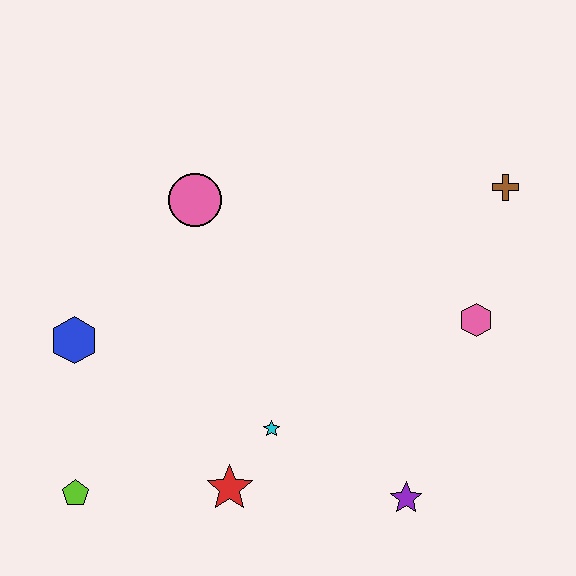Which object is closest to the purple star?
The cyan star is closest to the purple star.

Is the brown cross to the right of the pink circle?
Yes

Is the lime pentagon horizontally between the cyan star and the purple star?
No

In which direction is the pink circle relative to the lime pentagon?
The pink circle is above the lime pentagon.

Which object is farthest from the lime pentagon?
The brown cross is farthest from the lime pentagon.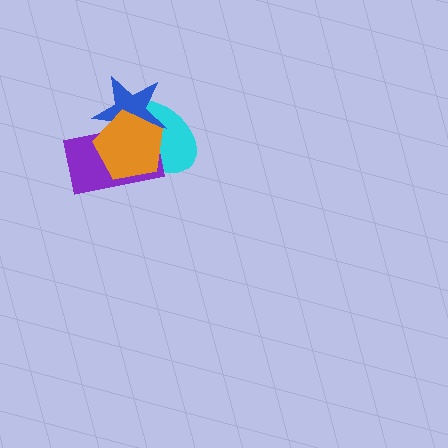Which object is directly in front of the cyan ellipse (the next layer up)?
The purple rectangle is directly in front of the cyan ellipse.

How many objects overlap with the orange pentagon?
3 objects overlap with the orange pentagon.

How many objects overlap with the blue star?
3 objects overlap with the blue star.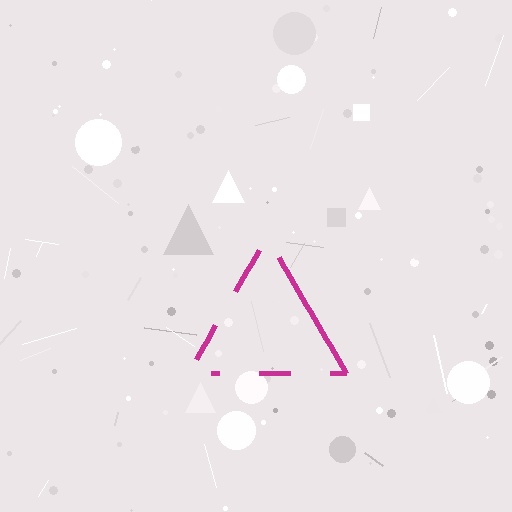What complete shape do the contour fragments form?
The contour fragments form a triangle.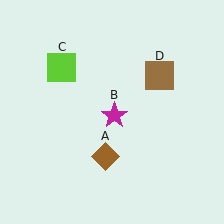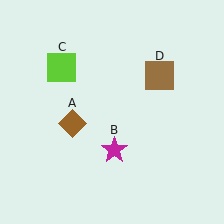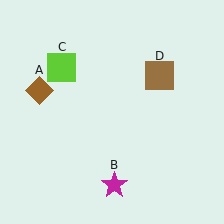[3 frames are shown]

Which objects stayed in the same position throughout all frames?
Lime square (object C) and brown square (object D) remained stationary.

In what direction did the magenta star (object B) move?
The magenta star (object B) moved down.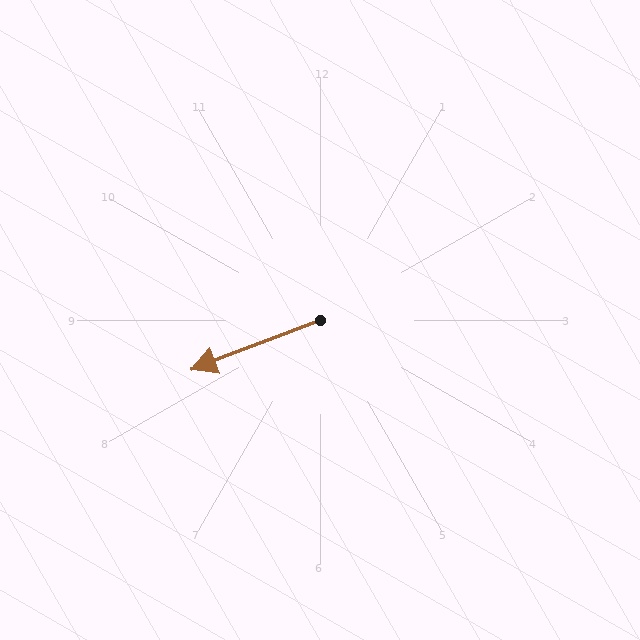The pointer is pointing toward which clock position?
Roughly 8 o'clock.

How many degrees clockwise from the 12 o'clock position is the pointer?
Approximately 249 degrees.